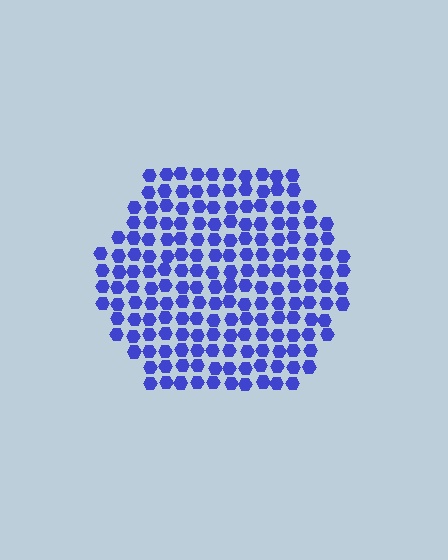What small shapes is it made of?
It is made of small hexagons.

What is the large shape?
The large shape is a hexagon.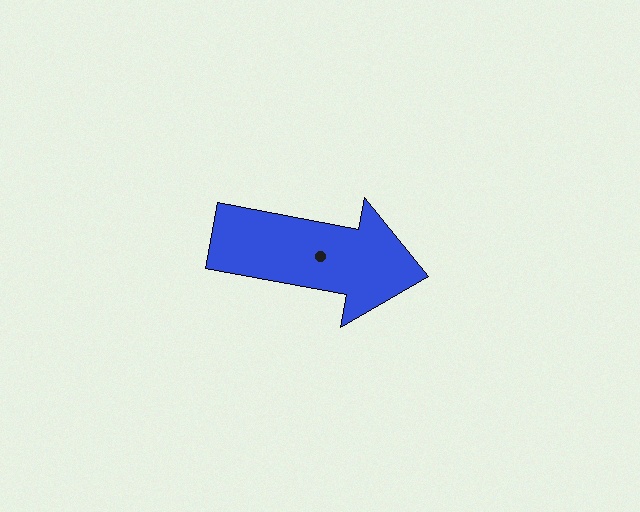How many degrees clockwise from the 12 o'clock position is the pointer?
Approximately 101 degrees.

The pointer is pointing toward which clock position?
Roughly 3 o'clock.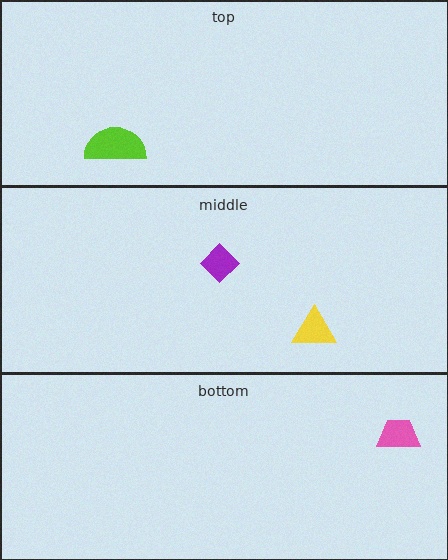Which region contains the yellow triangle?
The middle region.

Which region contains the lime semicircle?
The top region.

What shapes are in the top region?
The lime semicircle.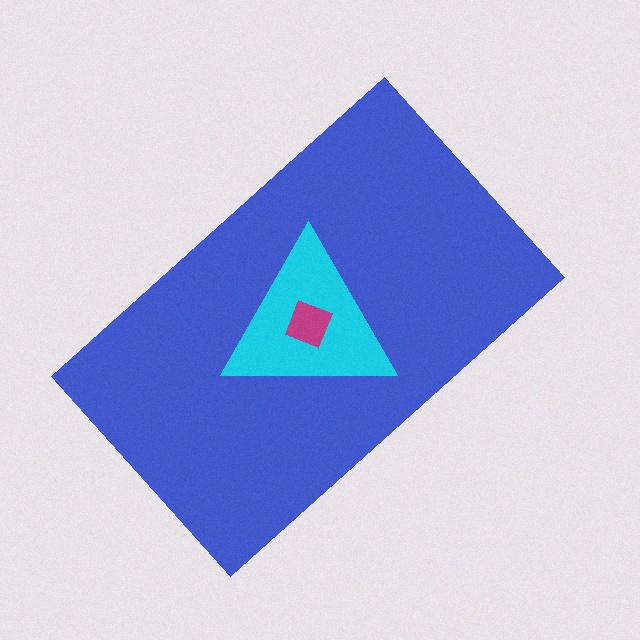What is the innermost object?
The magenta diamond.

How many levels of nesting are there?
3.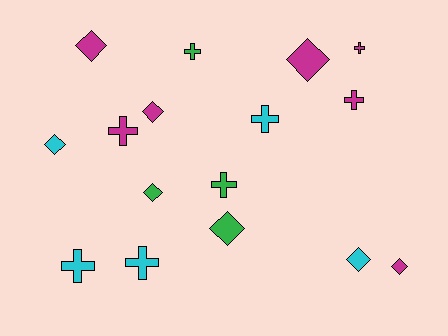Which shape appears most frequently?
Diamond, with 8 objects.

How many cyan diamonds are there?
There are 2 cyan diamonds.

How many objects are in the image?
There are 16 objects.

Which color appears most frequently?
Magenta, with 7 objects.